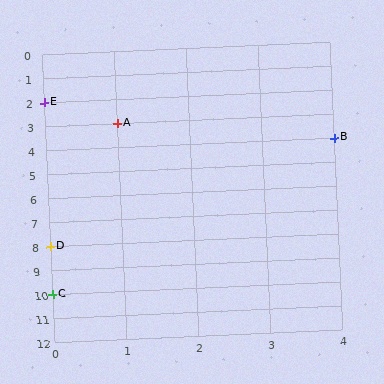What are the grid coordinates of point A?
Point A is at grid coordinates (1, 3).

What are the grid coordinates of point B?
Point B is at grid coordinates (4, 4).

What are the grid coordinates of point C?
Point C is at grid coordinates (0, 10).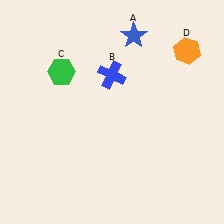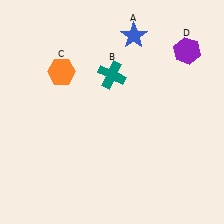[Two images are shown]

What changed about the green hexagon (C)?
In Image 1, C is green. In Image 2, it changed to orange.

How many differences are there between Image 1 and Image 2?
There are 3 differences between the two images.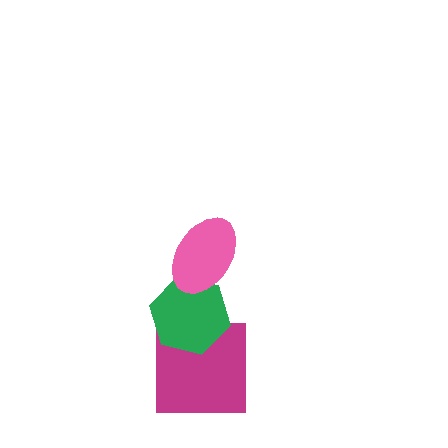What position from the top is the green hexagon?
The green hexagon is 2nd from the top.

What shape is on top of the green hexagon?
The pink ellipse is on top of the green hexagon.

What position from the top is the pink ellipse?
The pink ellipse is 1st from the top.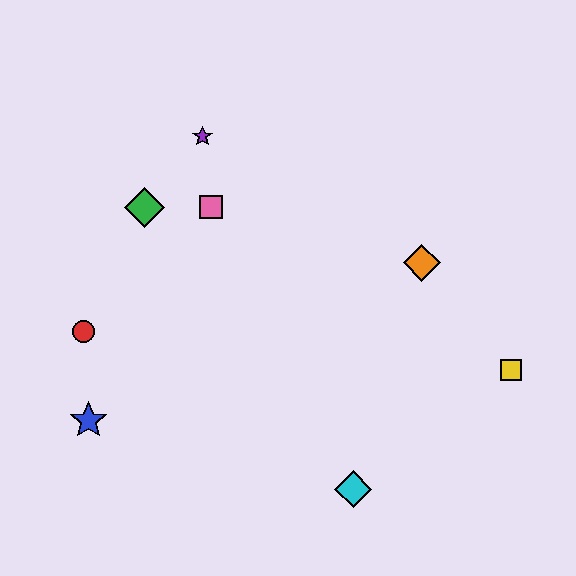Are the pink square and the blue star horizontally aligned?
No, the pink square is at y≈207 and the blue star is at y≈420.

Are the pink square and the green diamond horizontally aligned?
Yes, both are at y≈207.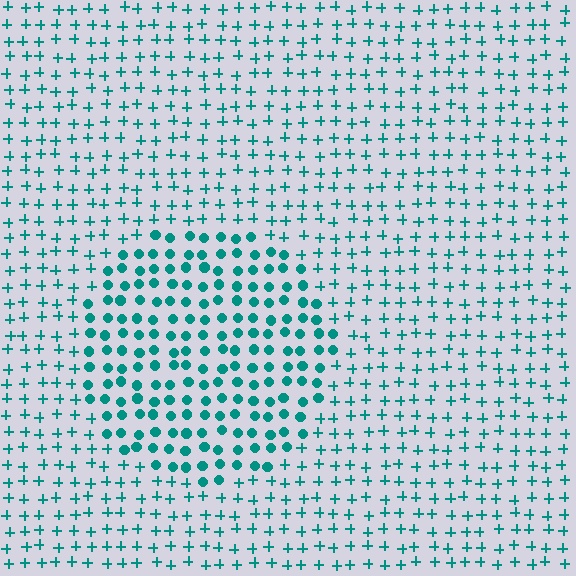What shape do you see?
I see a circle.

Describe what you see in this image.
The image is filled with small teal elements arranged in a uniform grid. A circle-shaped region contains circles, while the surrounding area contains plus signs. The boundary is defined purely by the change in element shape.